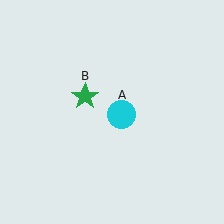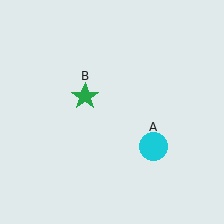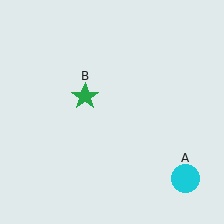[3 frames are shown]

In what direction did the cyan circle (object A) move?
The cyan circle (object A) moved down and to the right.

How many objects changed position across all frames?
1 object changed position: cyan circle (object A).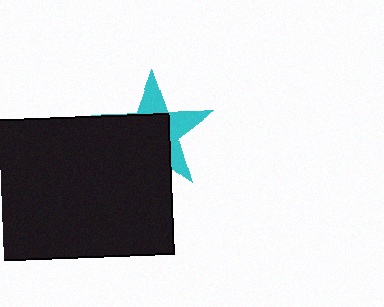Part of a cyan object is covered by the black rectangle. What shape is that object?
It is a star.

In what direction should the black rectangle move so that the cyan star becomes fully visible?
The black rectangle should move toward the lower-left. That is the shortest direction to clear the overlap and leave the cyan star fully visible.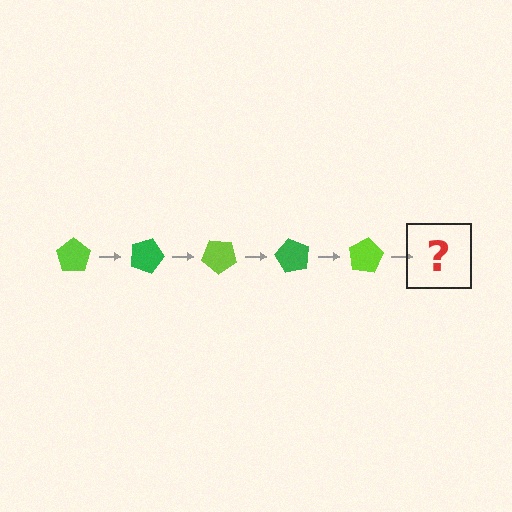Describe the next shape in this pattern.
It should be a green pentagon, rotated 100 degrees from the start.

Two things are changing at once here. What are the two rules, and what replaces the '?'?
The two rules are that it rotates 20 degrees each step and the color cycles through lime and green. The '?' should be a green pentagon, rotated 100 degrees from the start.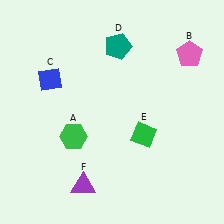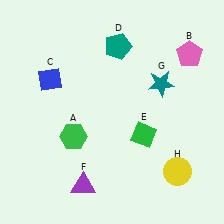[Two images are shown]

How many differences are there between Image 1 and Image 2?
There are 2 differences between the two images.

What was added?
A teal star (G), a yellow circle (H) were added in Image 2.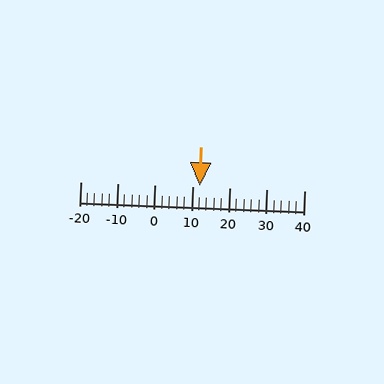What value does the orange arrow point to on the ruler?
The orange arrow points to approximately 12.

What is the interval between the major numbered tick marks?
The major tick marks are spaced 10 units apart.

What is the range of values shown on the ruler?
The ruler shows values from -20 to 40.